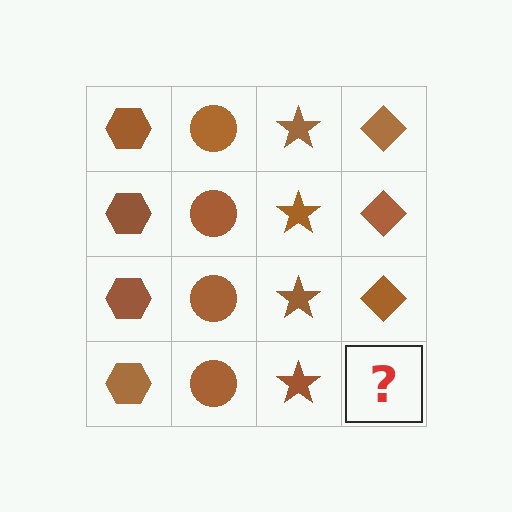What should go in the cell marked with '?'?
The missing cell should contain a brown diamond.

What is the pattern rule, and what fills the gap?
The rule is that each column has a consistent shape. The gap should be filled with a brown diamond.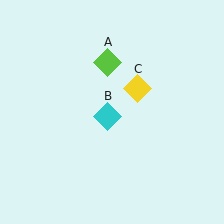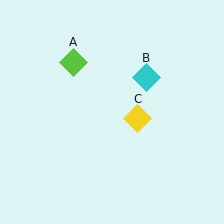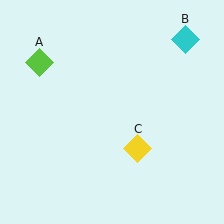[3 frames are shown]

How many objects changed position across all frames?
3 objects changed position: lime diamond (object A), cyan diamond (object B), yellow diamond (object C).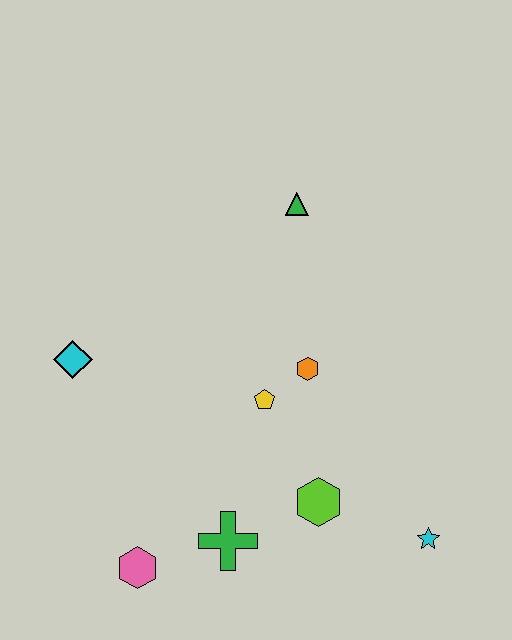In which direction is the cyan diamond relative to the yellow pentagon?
The cyan diamond is to the left of the yellow pentagon.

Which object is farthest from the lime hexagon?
The green triangle is farthest from the lime hexagon.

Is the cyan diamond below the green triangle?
Yes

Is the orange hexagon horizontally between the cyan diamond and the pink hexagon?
No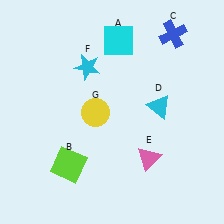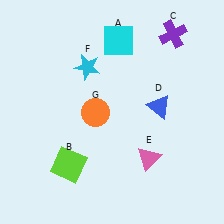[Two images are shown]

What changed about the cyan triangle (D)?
In Image 1, D is cyan. In Image 2, it changed to blue.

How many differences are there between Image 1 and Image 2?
There are 3 differences between the two images.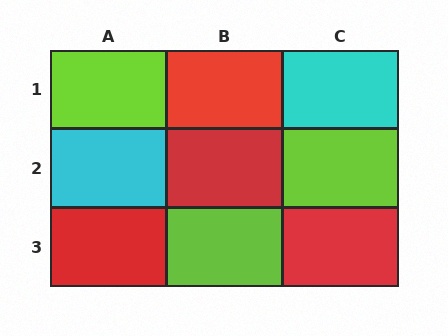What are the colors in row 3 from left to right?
Red, lime, red.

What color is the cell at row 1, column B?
Red.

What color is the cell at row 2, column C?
Lime.